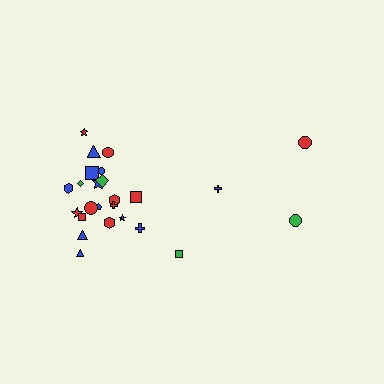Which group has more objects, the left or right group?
The left group.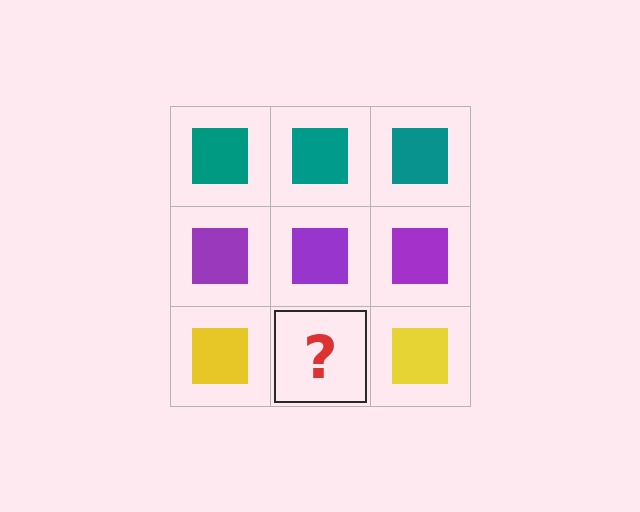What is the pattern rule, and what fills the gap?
The rule is that each row has a consistent color. The gap should be filled with a yellow square.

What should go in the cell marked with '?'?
The missing cell should contain a yellow square.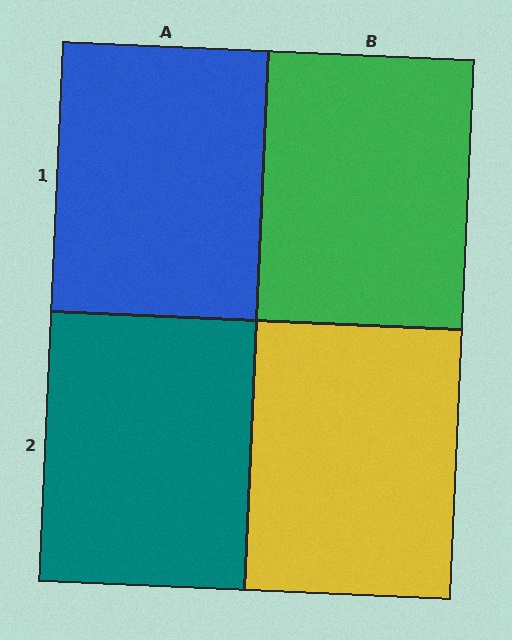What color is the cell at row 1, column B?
Green.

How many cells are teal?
1 cell is teal.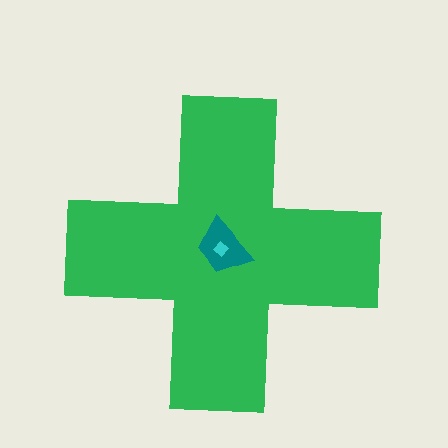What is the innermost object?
The cyan diamond.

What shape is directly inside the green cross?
The teal trapezoid.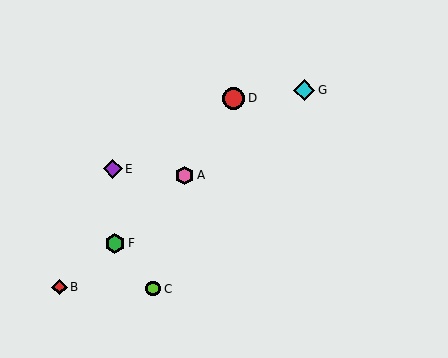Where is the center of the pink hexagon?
The center of the pink hexagon is at (185, 175).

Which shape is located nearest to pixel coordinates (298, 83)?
The cyan diamond (labeled G) at (304, 90) is nearest to that location.